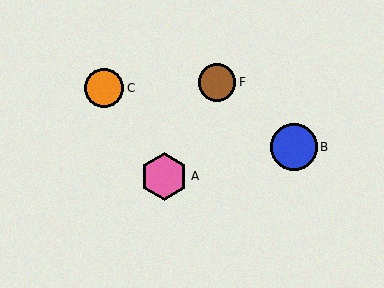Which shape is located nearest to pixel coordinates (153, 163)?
The pink hexagon (labeled A) at (164, 176) is nearest to that location.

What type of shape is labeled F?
Shape F is a brown circle.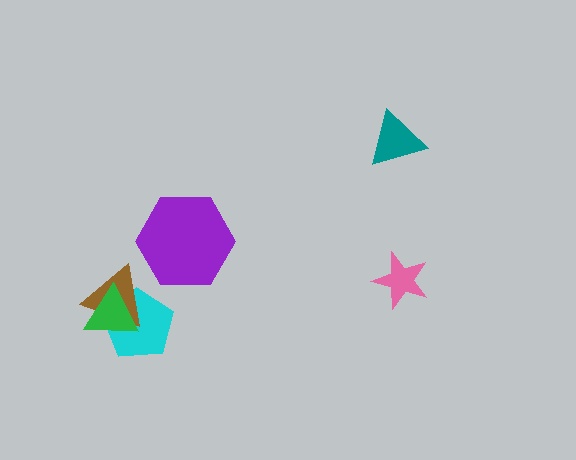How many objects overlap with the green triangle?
2 objects overlap with the green triangle.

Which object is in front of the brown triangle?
The green triangle is in front of the brown triangle.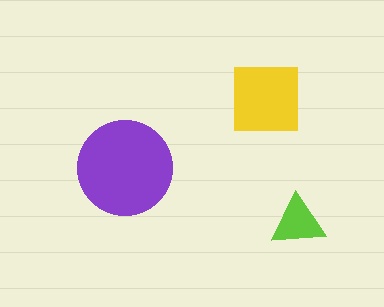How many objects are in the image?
There are 3 objects in the image.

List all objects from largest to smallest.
The purple circle, the yellow square, the lime triangle.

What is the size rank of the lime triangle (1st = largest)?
3rd.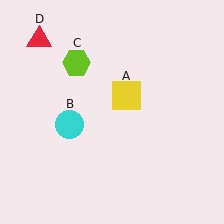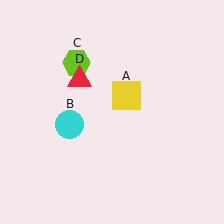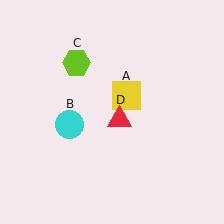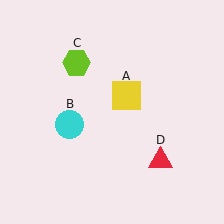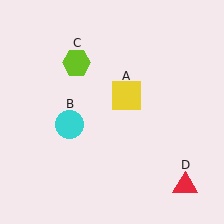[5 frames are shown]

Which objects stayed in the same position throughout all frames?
Yellow square (object A) and cyan circle (object B) and lime hexagon (object C) remained stationary.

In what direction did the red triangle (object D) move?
The red triangle (object D) moved down and to the right.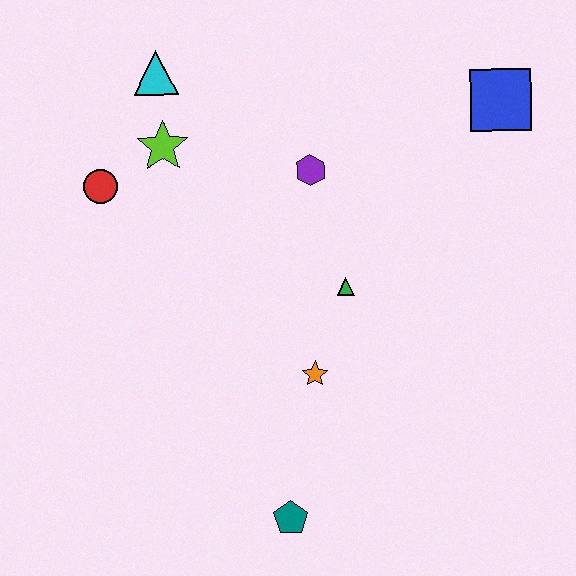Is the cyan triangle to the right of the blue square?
No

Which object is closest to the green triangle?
The orange star is closest to the green triangle.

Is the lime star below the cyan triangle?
Yes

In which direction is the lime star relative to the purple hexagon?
The lime star is to the left of the purple hexagon.